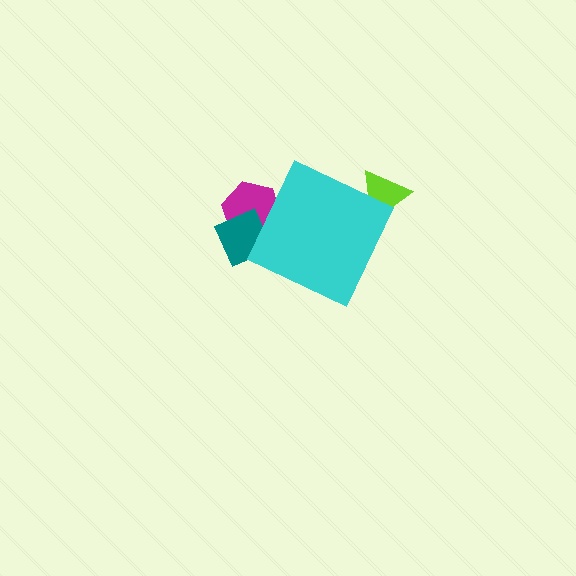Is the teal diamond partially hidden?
Yes, the teal diamond is partially hidden behind the cyan diamond.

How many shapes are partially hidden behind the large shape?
3 shapes are partially hidden.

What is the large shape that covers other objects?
A cyan diamond.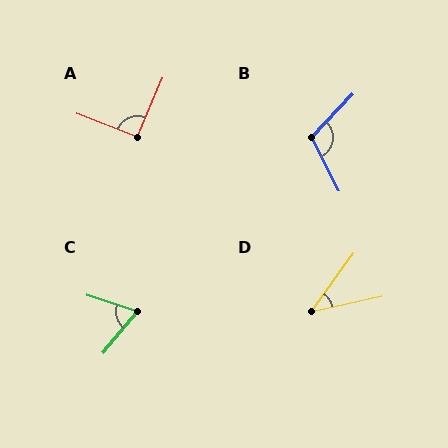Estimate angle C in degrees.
Approximately 69 degrees.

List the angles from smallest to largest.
D (41°), C (69°), A (91°), B (109°).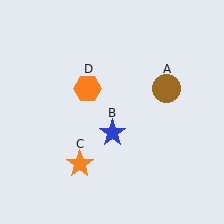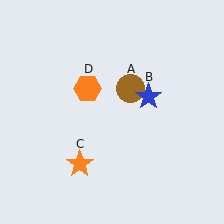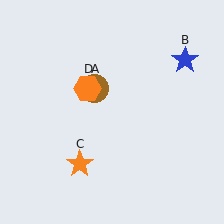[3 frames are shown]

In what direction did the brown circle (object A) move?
The brown circle (object A) moved left.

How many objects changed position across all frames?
2 objects changed position: brown circle (object A), blue star (object B).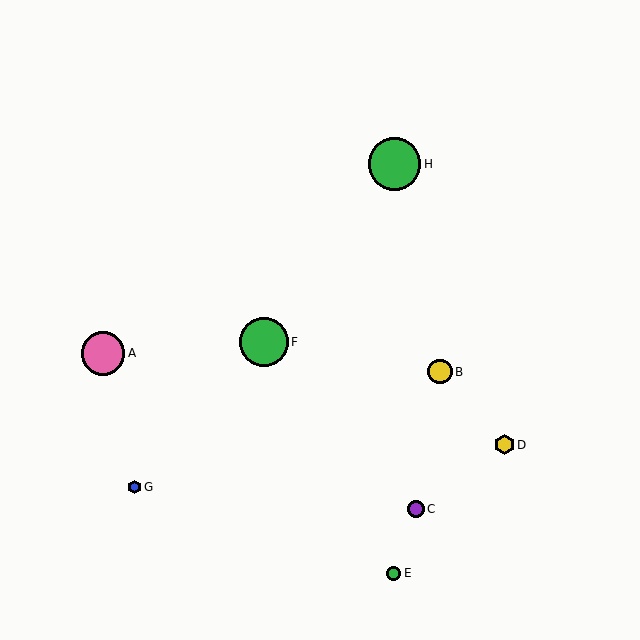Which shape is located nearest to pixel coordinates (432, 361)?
The yellow circle (labeled B) at (440, 372) is nearest to that location.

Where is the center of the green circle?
The center of the green circle is at (395, 164).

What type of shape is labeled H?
Shape H is a green circle.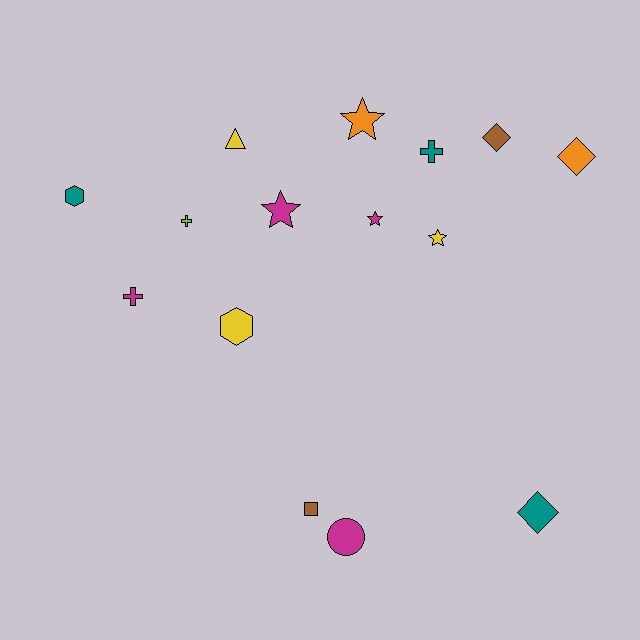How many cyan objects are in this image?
There are no cyan objects.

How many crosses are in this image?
There are 3 crosses.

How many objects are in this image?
There are 15 objects.